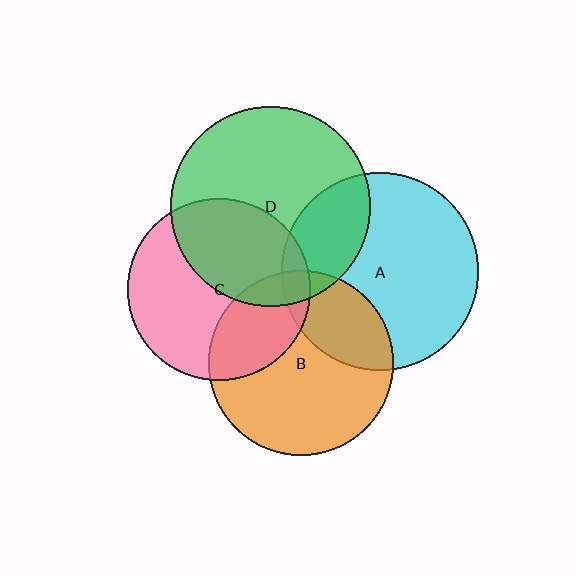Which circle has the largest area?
Circle D (green).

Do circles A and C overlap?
Yes.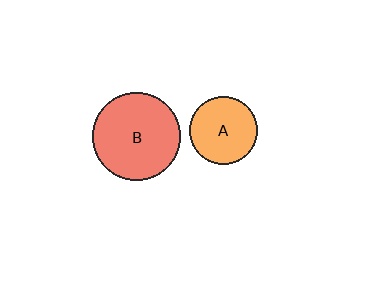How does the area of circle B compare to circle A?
Approximately 1.7 times.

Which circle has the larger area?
Circle B (red).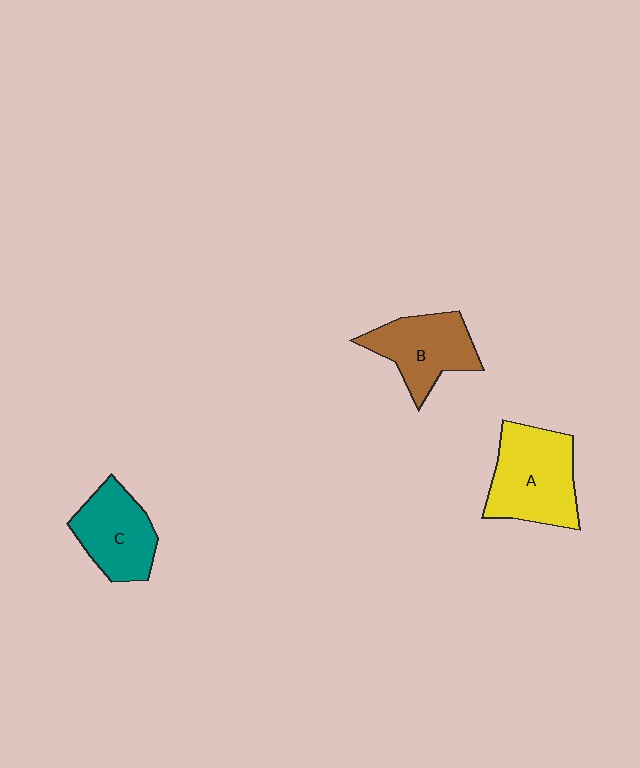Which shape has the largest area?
Shape A (yellow).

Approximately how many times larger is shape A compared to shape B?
Approximately 1.2 times.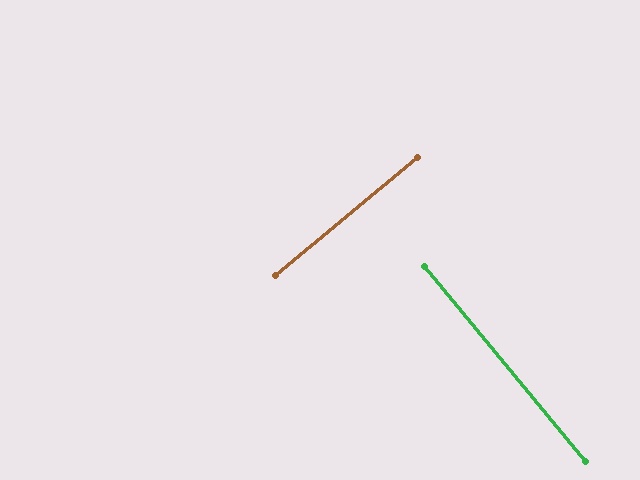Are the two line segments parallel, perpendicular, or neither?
Perpendicular — they meet at approximately 90°.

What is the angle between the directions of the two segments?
Approximately 90 degrees.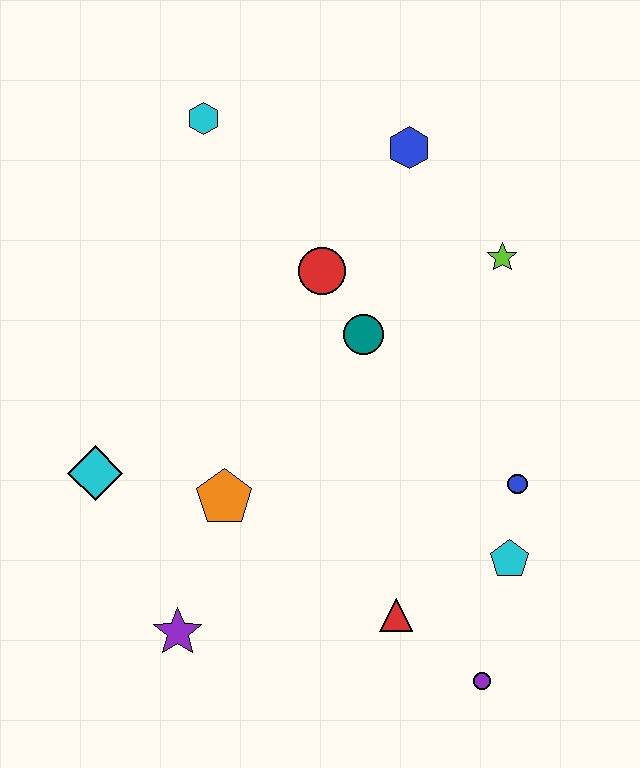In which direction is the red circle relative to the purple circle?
The red circle is above the purple circle.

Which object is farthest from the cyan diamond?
The lime star is farthest from the cyan diamond.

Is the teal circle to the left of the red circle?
No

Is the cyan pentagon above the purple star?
Yes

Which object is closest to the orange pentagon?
The cyan diamond is closest to the orange pentagon.